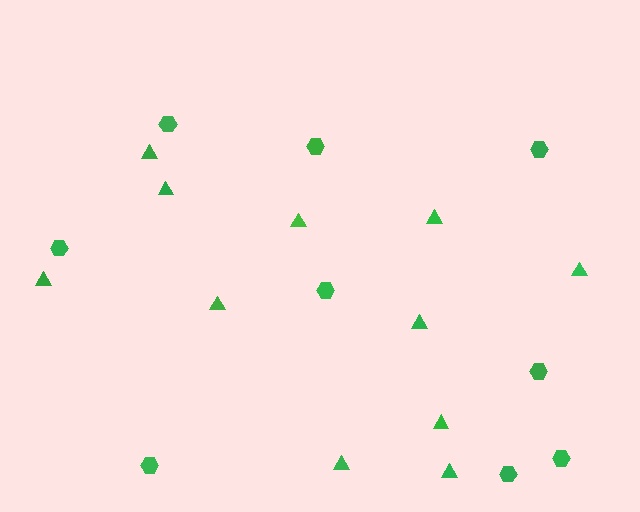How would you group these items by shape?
There are 2 groups: one group of hexagons (9) and one group of triangles (11).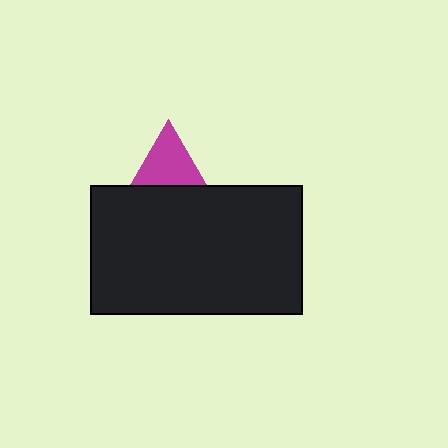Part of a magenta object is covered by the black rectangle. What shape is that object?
It is a triangle.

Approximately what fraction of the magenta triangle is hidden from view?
Roughly 52% of the magenta triangle is hidden behind the black rectangle.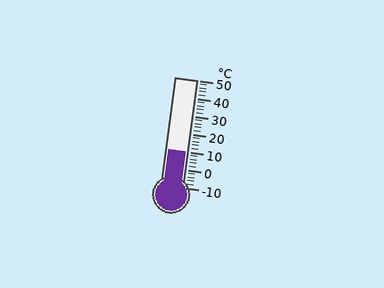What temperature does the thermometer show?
The thermometer shows approximately 10°C.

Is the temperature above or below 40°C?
The temperature is below 40°C.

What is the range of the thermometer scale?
The thermometer scale ranges from -10°C to 50°C.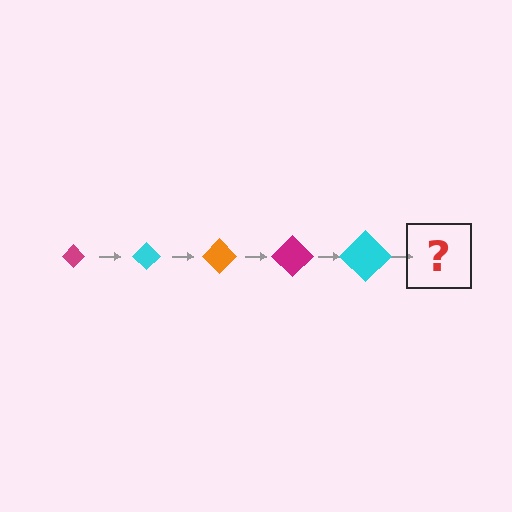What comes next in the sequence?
The next element should be an orange diamond, larger than the previous one.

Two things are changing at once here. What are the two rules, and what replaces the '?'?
The two rules are that the diamond grows larger each step and the color cycles through magenta, cyan, and orange. The '?' should be an orange diamond, larger than the previous one.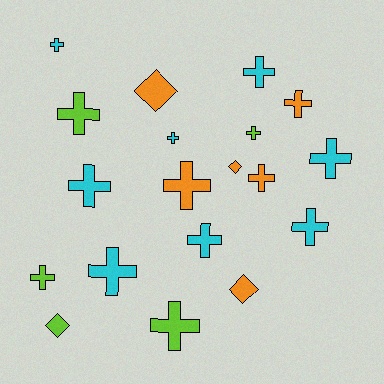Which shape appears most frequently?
Cross, with 15 objects.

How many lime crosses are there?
There are 4 lime crosses.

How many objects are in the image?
There are 19 objects.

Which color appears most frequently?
Cyan, with 8 objects.